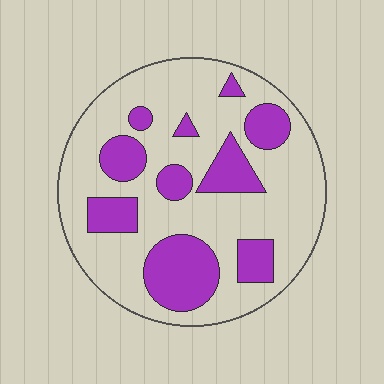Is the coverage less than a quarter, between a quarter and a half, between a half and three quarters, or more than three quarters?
Between a quarter and a half.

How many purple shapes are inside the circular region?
10.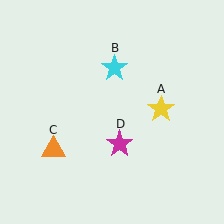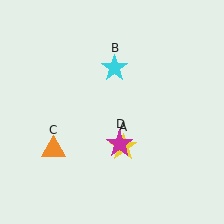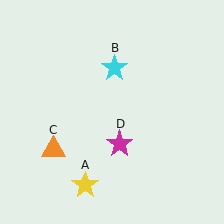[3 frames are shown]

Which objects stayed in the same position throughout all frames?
Cyan star (object B) and orange triangle (object C) and magenta star (object D) remained stationary.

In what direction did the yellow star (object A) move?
The yellow star (object A) moved down and to the left.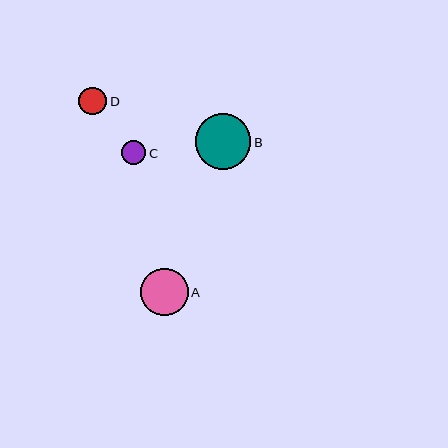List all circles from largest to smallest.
From largest to smallest: B, A, D, C.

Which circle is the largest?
Circle B is the largest with a size of approximately 56 pixels.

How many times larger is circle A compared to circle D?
Circle A is approximately 1.7 times the size of circle D.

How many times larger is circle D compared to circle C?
Circle D is approximately 1.1 times the size of circle C.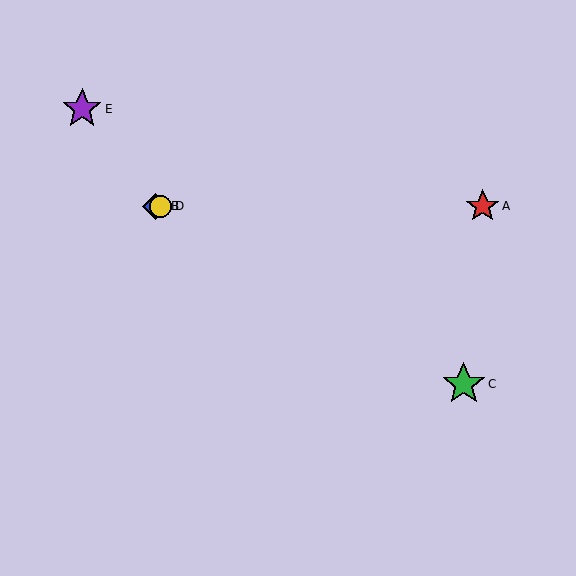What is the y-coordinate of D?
Object D is at y≈206.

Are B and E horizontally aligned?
No, B is at y≈206 and E is at y≈109.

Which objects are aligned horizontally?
Objects A, B, D are aligned horizontally.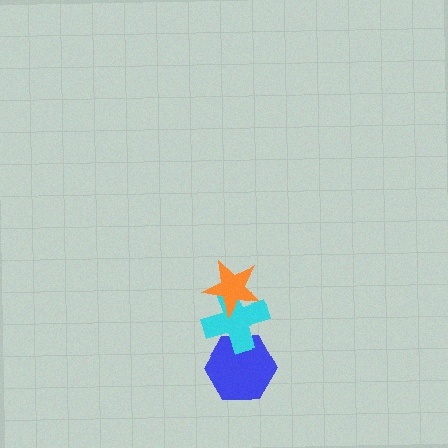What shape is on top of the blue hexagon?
The cyan cross is on top of the blue hexagon.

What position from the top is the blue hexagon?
The blue hexagon is 3rd from the top.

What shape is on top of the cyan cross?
The orange star is on top of the cyan cross.